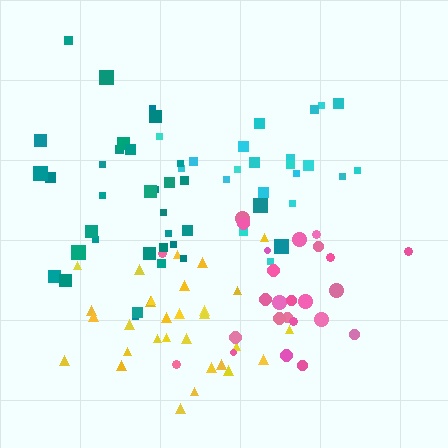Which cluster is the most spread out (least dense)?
Cyan.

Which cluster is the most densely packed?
Pink.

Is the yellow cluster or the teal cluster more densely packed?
Teal.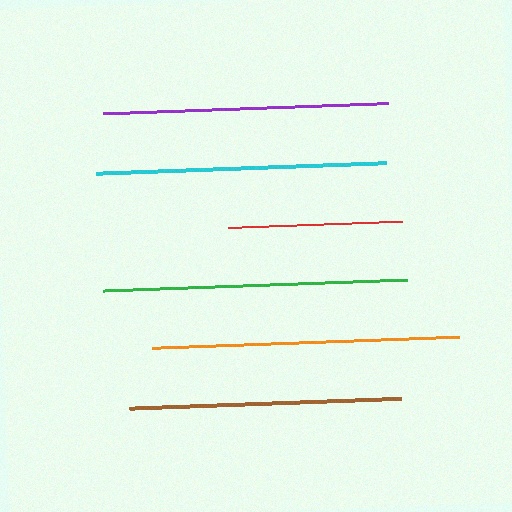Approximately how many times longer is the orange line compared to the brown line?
The orange line is approximately 1.1 times the length of the brown line.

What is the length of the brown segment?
The brown segment is approximately 272 pixels long.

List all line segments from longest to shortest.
From longest to shortest: orange, green, cyan, purple, brown, red.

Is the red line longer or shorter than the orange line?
The orange line is longer than the red line.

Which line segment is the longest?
The orange line is the longest at approximately 307 pixels.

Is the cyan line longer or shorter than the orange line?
The orange line is longer than the cyan line.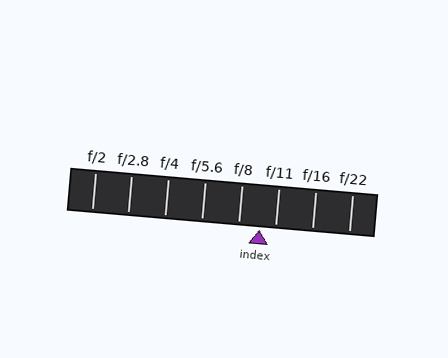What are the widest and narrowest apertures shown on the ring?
The widest aperture shown is f/2 and the narrowest is f/22.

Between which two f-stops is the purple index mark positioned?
The index mark is between f/8 and f/11.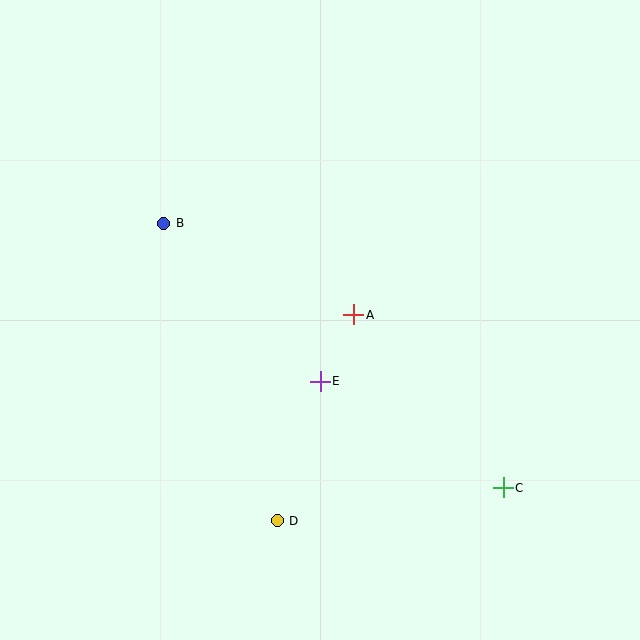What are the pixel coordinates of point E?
Point E is at (320, 381).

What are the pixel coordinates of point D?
Point D is at (277, 521).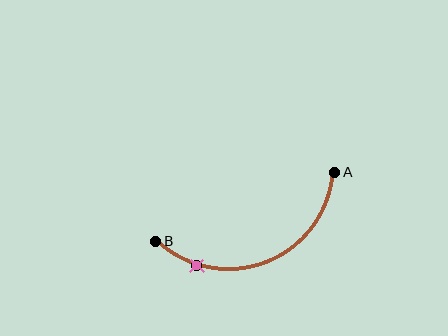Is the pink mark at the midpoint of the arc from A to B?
No. The pink mark lies on the arc but is closer to endpoint B. The arc midpoint would be at the point on the curve equidistant along the arc from both A and B.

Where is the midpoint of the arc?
The arc midpoint is the point on the curve farthest from the straight line joining A and B. It sits below that line.